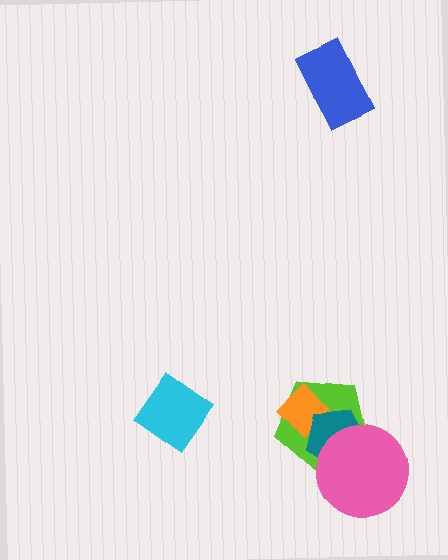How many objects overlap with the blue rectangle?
0 objects overlap with the blue rectangle.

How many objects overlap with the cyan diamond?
0 objects overlap with the cyan diamond.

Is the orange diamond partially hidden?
Yes, it is partially covered by another shape.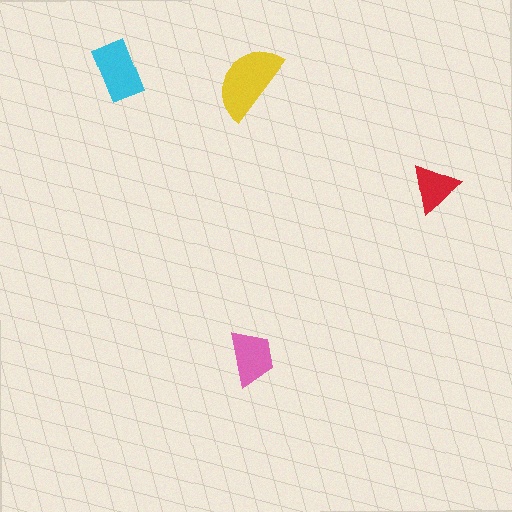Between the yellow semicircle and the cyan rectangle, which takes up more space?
The yellow semicircle.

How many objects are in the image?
There are 4 objects in the image.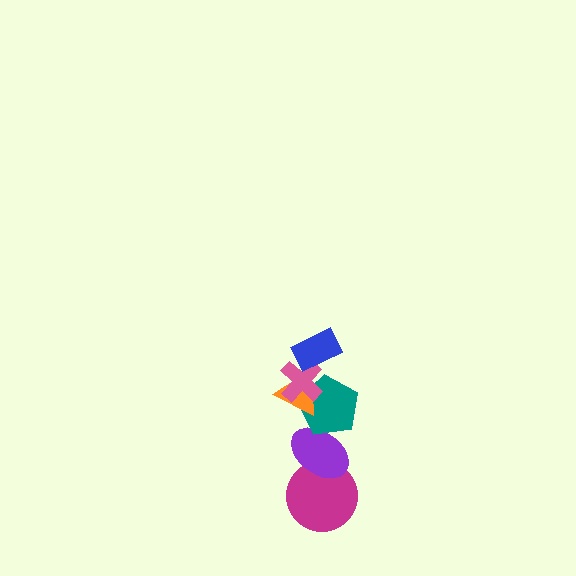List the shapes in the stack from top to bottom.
From top to bottom: the blue rectangle, the pink cross, the orange triangle, the teal pentagon, the purple ellipse, the magenta circle.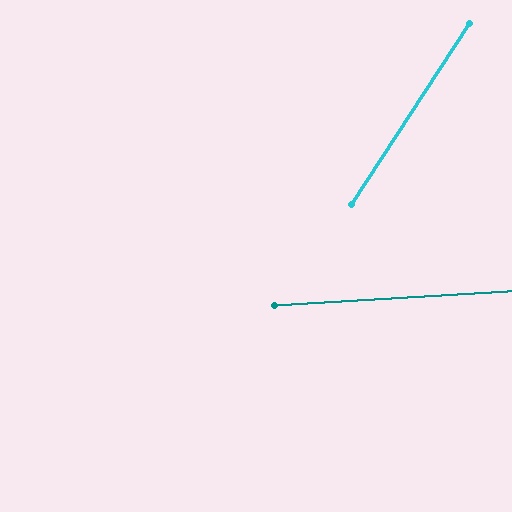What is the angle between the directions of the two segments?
Approximately 53 degrees.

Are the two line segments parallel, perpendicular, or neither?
Neither parallel nor perpendicular — they differ by about 53°.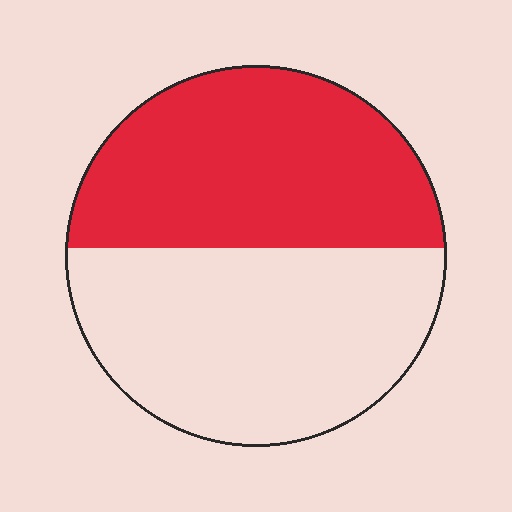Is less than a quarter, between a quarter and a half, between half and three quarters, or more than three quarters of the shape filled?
Between a quarter and a half.